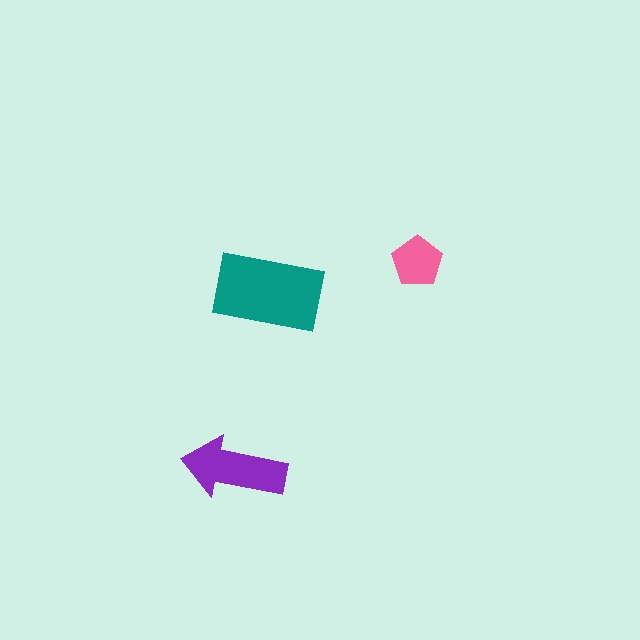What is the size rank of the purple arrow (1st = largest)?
2nd.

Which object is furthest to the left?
The purple arrow is leftmost.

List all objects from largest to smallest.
The teal rectangle, the purple arrow, the pink pentagon.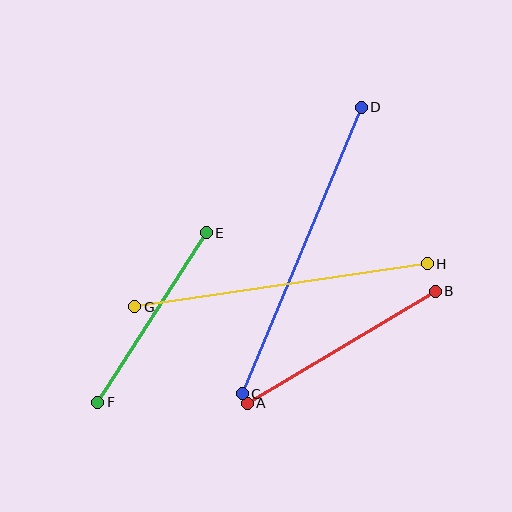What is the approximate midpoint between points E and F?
The midpoint is at approximately (152, 317) pixels.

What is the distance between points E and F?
The distance is approximately 201 pixels.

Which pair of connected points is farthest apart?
Points C and D are farthest apart.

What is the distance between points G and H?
The distance is approximately 296 pixels.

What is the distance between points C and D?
The distance is approximately 310 pixels.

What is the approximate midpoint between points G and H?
The midpoint is at approximately (281, 285) pixels.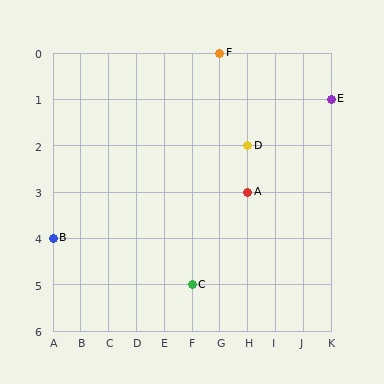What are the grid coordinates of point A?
Point A is at grid coordinates (H, 3).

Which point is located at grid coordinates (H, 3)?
Point A is at (H, 3).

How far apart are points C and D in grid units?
Points C and D are 2 columns and 3 rows apart (about 3.6 grid units diagonally).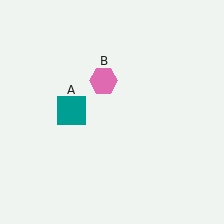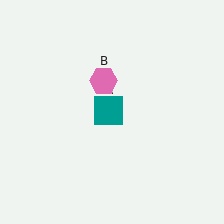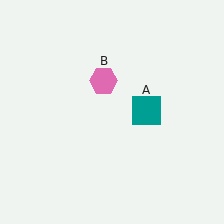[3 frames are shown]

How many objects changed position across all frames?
1 object changed position: teal square (object A).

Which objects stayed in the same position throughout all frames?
Pink hexagon (object B) remained stationary.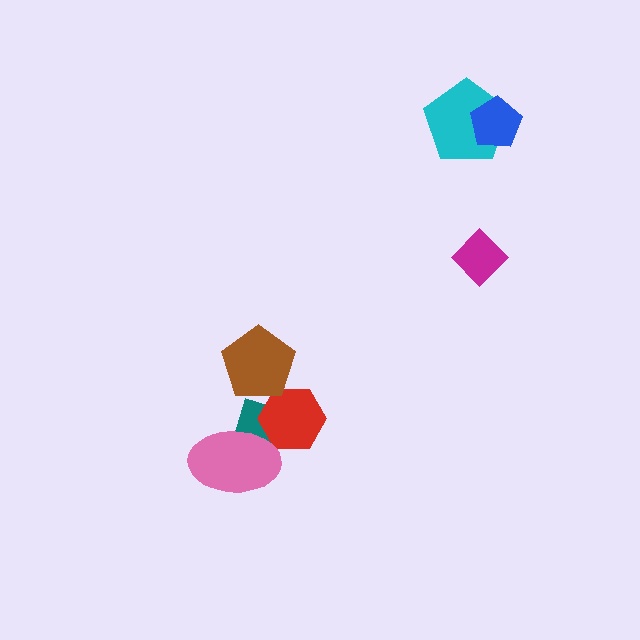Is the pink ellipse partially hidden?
No, no other shape covers it.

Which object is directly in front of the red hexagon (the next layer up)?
The pink ellipse is directly in front of the red hexagon.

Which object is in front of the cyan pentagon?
The blue pentagon is in front of the cyan pentagon.